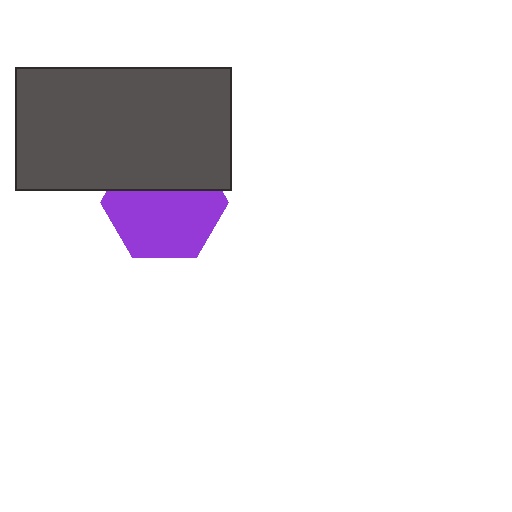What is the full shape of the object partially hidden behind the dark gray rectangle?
The partially hidden object is a purple hexagon.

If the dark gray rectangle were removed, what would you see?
You would see the complete purple hexagon.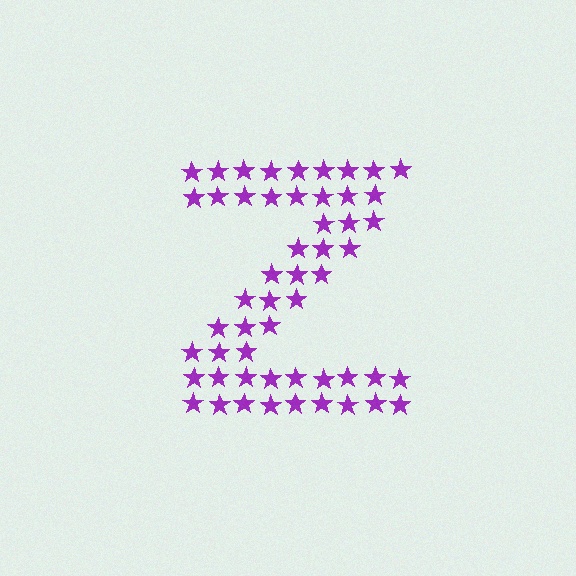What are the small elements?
The small elements are stars.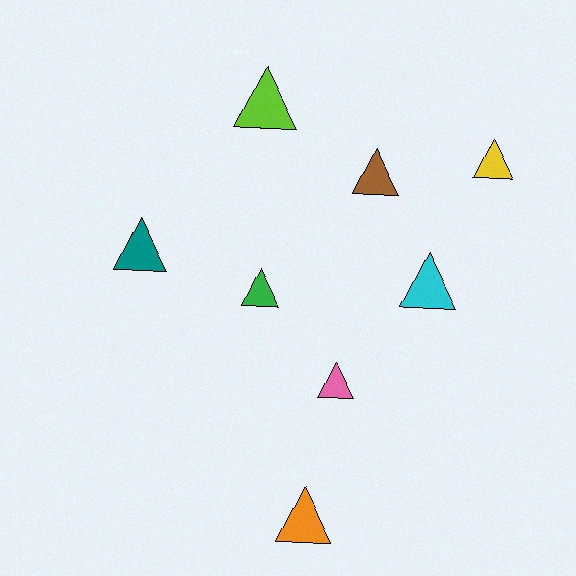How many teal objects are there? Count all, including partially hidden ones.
There is 1 teal object.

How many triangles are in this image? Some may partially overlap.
There are 8 triangles.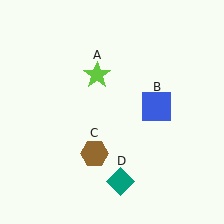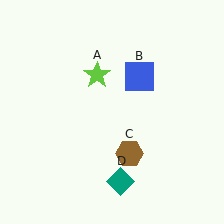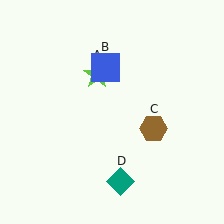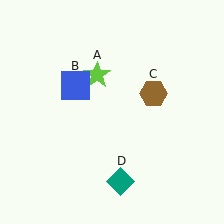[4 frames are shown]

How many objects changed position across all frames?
2 objects changed position: blue square (object B), brown hexagon (object C).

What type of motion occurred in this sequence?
The blue square (object B), brown hexagon (object C) rotated counterclockwise around the center of the scene.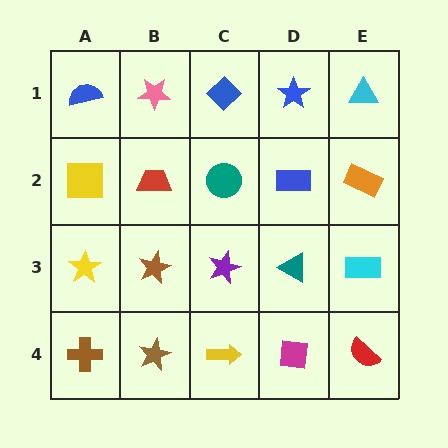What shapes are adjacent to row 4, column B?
A brown star (row 3, column B), a brown cross (row 4, column A), a yellow arrow (row 4, column C).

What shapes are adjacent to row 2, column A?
A blue semicircle (row 1, column A), a yellow star (row 3, column A), a red trapezoid (row 2, column B).